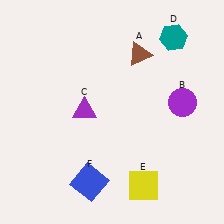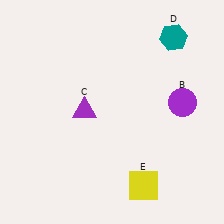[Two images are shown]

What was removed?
The blue square (F), the brown triangle (A) were removed in Image 2.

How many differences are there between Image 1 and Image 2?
There are 2 differences between the two images.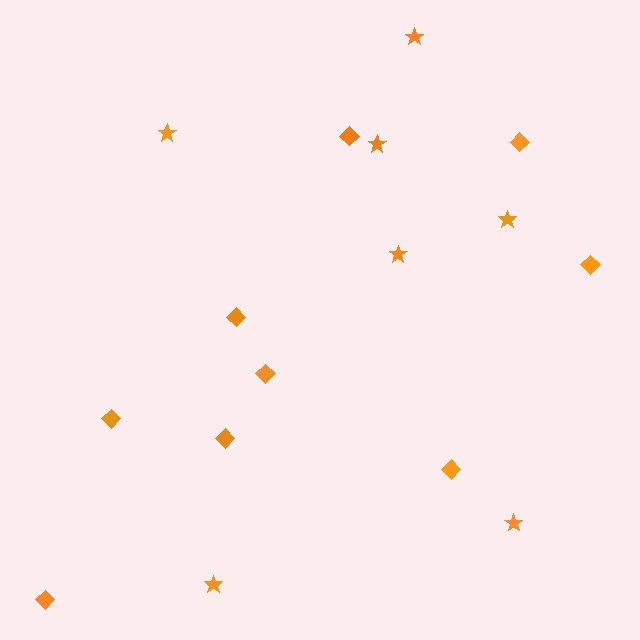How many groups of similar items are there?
There are 2 groups: one group of stars (7) and one group of diamonds (9).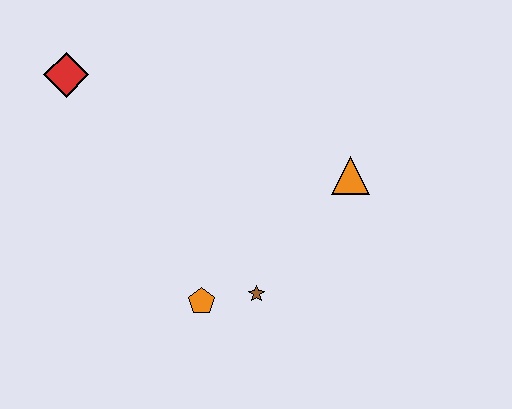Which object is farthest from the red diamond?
The orange triangle is farthest from the red diamond.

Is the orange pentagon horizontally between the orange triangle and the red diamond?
Yes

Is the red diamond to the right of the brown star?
No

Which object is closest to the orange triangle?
The brown star is closest to the orange triangle.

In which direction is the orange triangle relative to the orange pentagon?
The orange triangle is to the right of the orange pentagon.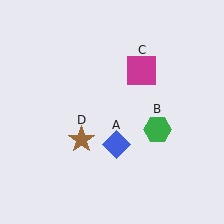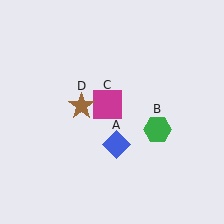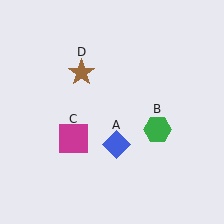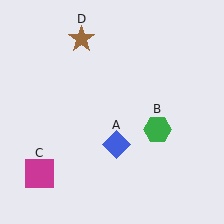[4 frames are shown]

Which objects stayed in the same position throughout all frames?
Blue diamond (object A) and green hexagon (object B) remained stationary.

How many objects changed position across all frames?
2 objects changed position: magenta square (object C), brown star (object D).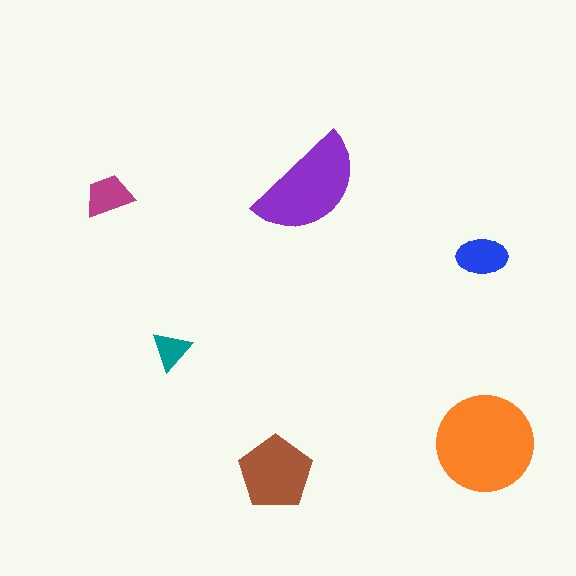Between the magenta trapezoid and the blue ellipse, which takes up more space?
The blue ellipse.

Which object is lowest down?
The brown pentagon is bottommost.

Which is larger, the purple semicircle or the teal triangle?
The purple semicircle.